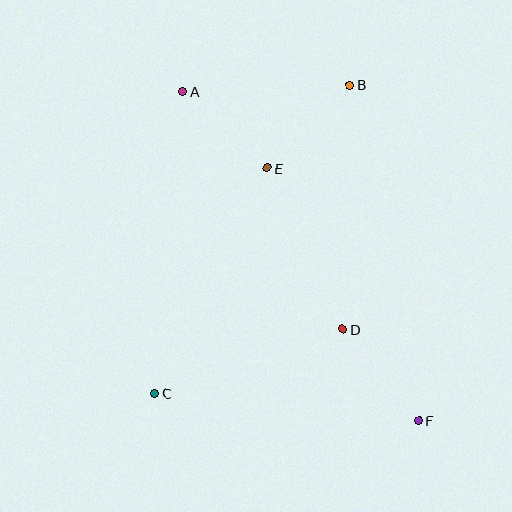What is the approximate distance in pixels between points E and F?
The distance between E and F is approximately 294 pixels.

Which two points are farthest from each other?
Points A and F are farthest from each other.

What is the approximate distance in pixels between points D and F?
The distance between D and F is approximately 118 pixels.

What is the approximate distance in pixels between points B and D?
The distance between B and D is approximately 245 pixels.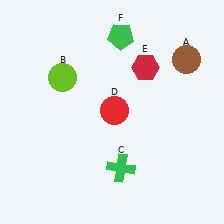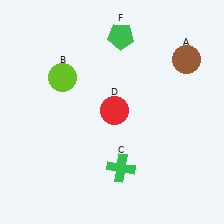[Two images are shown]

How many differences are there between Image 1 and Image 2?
There is 1 difference between the two images.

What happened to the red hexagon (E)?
The red hexagon (E) was removed in Image 2. It was in the top-right area of Image 1.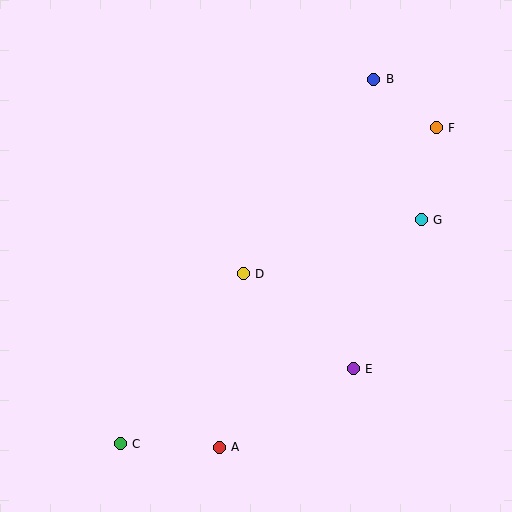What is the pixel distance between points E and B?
The distance between E and B is 290 pixels.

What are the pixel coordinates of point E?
Point E is at (353, 369).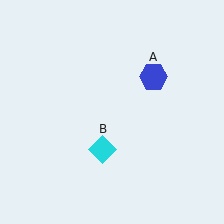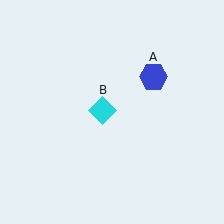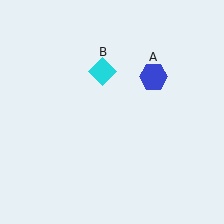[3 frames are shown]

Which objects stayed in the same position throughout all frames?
Blue hexagon (object A) remained stationary.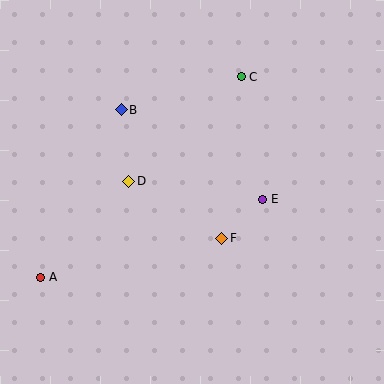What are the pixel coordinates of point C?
Point C is at (241, 77).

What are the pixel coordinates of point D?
Point D is at (129, 181).